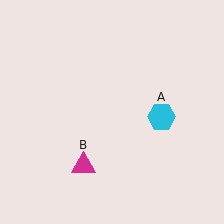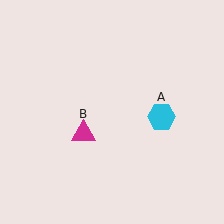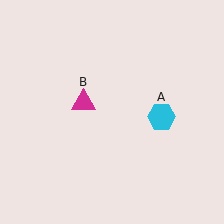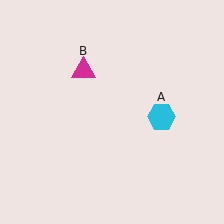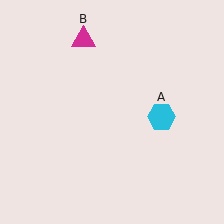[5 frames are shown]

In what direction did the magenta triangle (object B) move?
The magenta triangle (object B) moved up.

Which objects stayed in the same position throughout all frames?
Cyan hexagon (object A) remained stationary.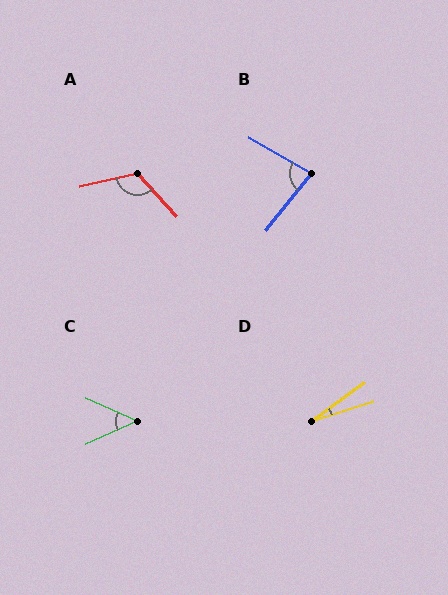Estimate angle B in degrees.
Approximately 81 degrees.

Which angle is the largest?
A, at approximately 121 degrees.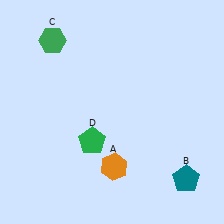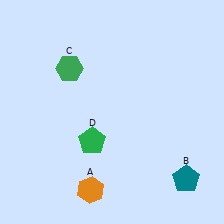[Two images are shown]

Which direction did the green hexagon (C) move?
The green hexagon (C) moved down.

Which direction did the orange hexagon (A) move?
The orange hexagon (A) moved left.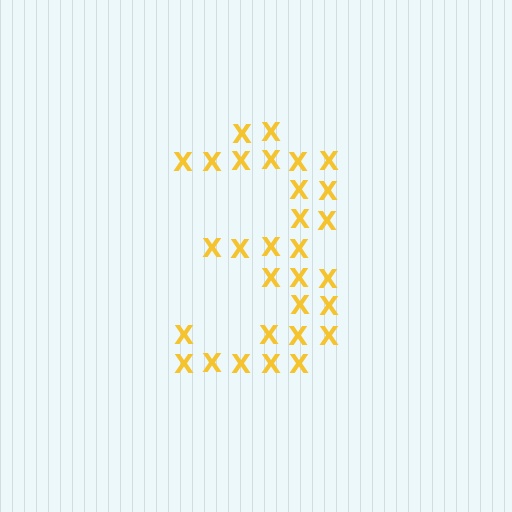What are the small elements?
The small elements are letter X's.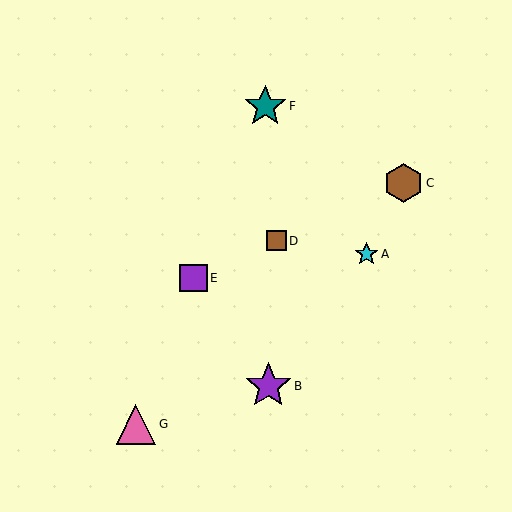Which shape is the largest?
The purple star (labeled B) is the largest.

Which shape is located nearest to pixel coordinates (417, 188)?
The brown hexagon (labeled C) at (404, 183) is nearest to that location.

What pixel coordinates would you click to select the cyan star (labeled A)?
Click at (366, 254) to select the cyan star A.